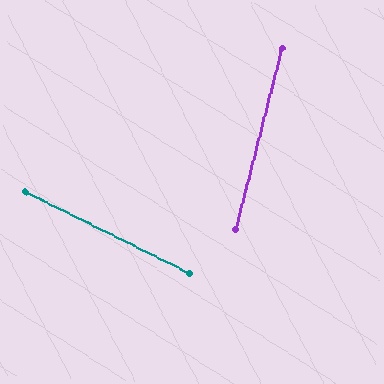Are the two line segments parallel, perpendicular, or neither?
Neither parallel nor perpendicular — they differ by about 78°.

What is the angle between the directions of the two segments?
Approximately 78 degrees.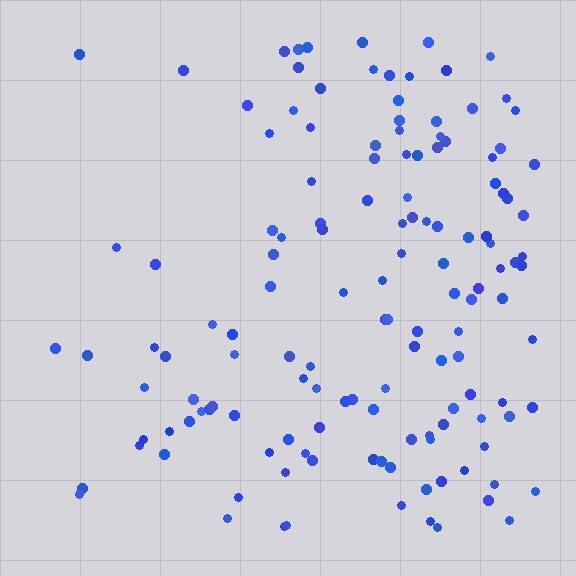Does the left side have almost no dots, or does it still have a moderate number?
Still a moderate number, just noticeably fewer than the right.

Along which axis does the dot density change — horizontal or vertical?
Horizontal.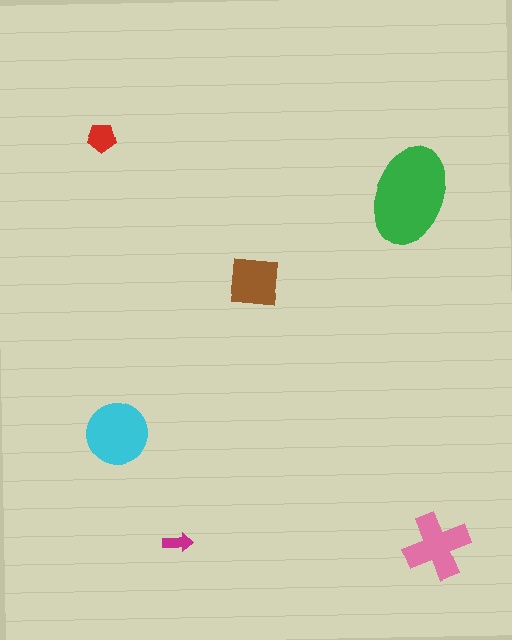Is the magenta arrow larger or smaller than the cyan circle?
Smaller.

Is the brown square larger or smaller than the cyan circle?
Smaller.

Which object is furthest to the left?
The red pentagon is leftmost.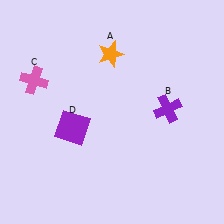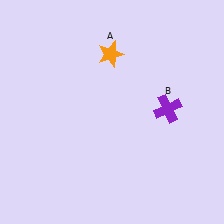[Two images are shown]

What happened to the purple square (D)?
The purple square (D) was removed in Image 2. It was in the bottom-left area of Image 1.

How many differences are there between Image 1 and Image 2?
There are 2 differences between the two images.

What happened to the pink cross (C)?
The pink cross (C) was removed in Image 2. It was in the top-left area of Image 1.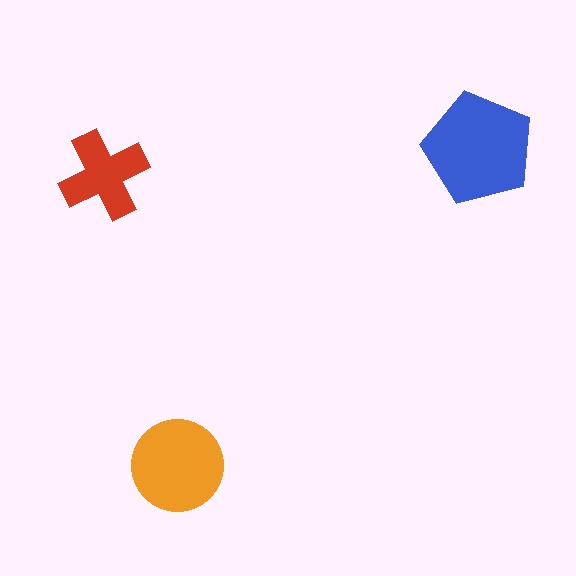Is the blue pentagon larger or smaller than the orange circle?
Larger.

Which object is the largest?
The blue pentagon.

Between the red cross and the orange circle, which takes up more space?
The orange circle.